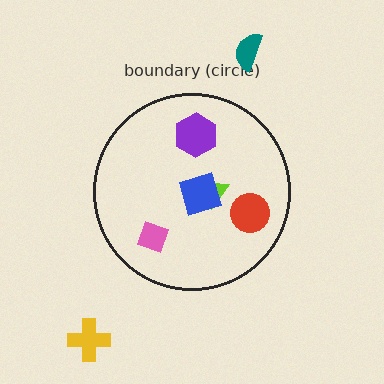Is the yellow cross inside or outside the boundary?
Outside.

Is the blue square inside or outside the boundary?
Inside.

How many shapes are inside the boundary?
5 inside, 2 outside.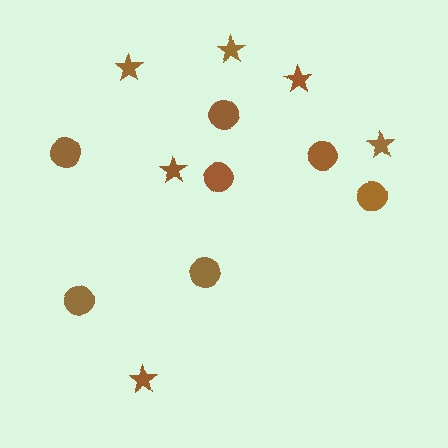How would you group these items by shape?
There are 2 groups: one group of stars (6) and one group of circles (7).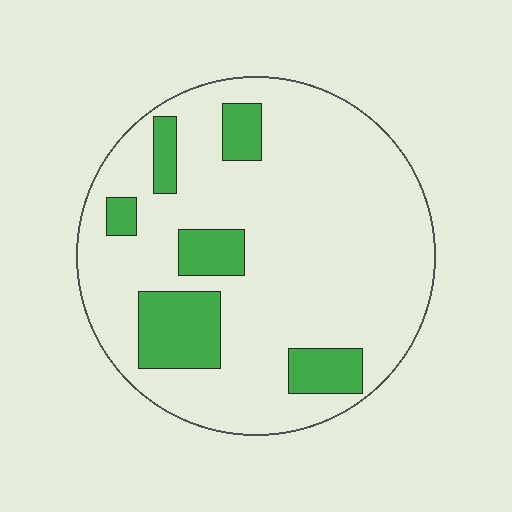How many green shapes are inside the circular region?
6.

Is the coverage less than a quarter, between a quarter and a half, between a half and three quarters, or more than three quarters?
Less than a quarter.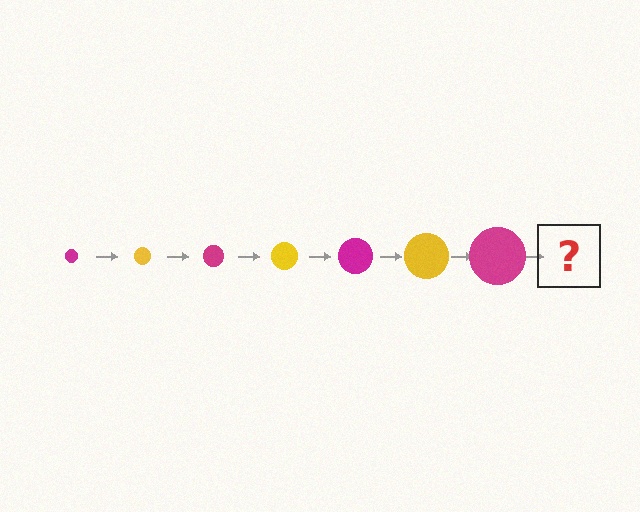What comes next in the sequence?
The next element should be a yellow circle, larger than the previous one.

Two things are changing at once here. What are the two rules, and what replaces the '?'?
The two rules are that the circle grows larger each step and the color cycles through magenta and yellow. The '?' should be a yellow circle, larger than the previous one.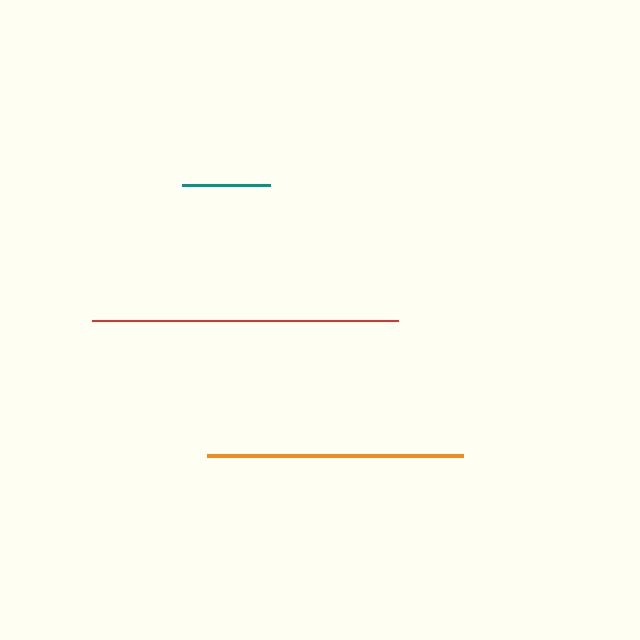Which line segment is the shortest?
The teal line is the shortest at approximately 88 pixels.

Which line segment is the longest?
The red line is the longest at approximately 306 pixels.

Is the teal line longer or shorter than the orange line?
The orange line is longer than the teal line.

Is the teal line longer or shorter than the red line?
The red line is longer than the teal line.